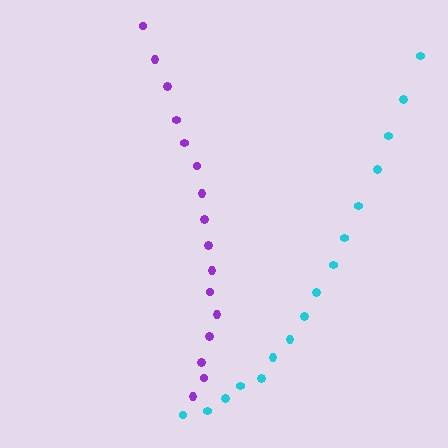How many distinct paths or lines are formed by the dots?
There are 2 distinct paths.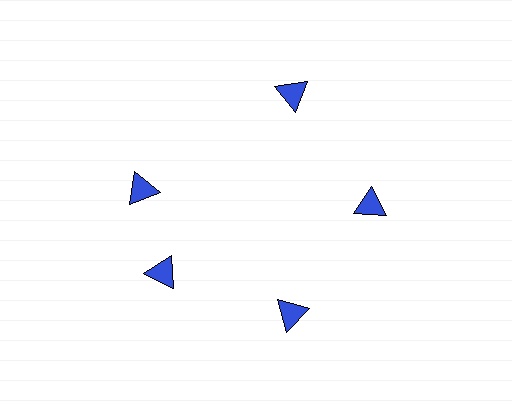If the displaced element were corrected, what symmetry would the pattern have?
It would have 5-fold rotational symmetry — the pattern would map onto itself every 72 degrees.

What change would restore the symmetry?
The symmetry would be restored by rotating it back into even spacing with its neighbors so that all 5 triangles sit at equal angles and equal distance from the center.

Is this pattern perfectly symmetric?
No. The 5 blue triangles are arranged in a ring, but one element near the 10 o'clock position is rotated out of alignment along the ring, breaking the 5-fold rotational symmetry.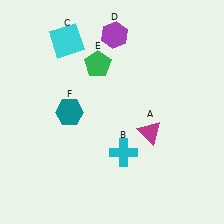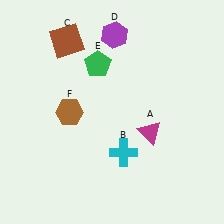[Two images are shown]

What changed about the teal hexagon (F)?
In Image 1, F is teal. In Image 2, it changed to brown.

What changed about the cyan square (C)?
In Image 1, C is cyan. In Image 2, it changed to brown.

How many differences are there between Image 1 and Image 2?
There are 2 differences between the two images.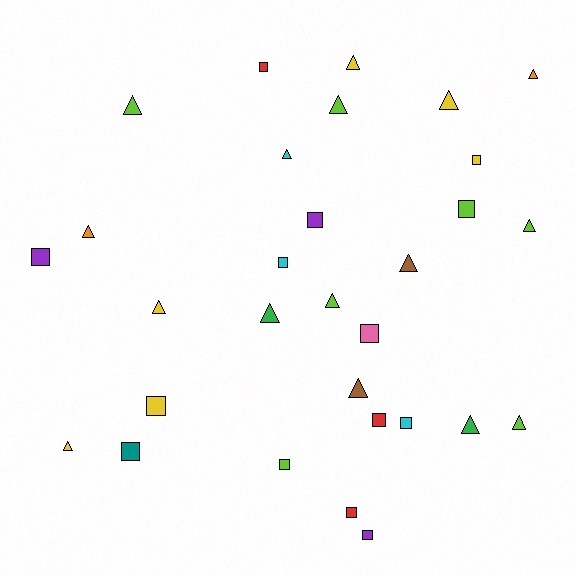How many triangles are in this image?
There are 16 triangles.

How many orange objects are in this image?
There are 2 orange objects.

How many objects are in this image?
There are 30 objects.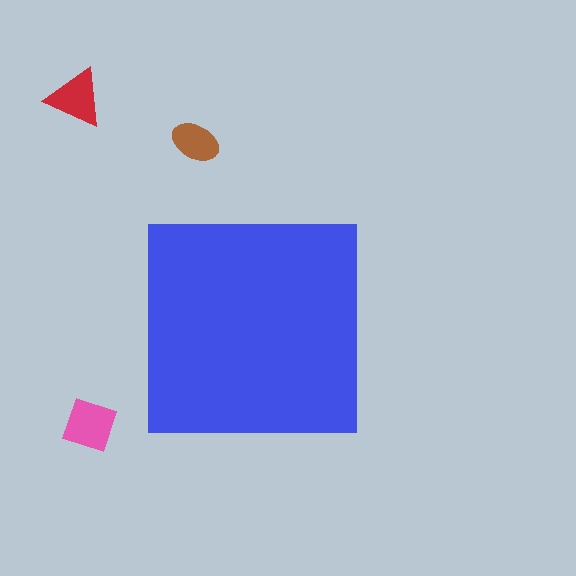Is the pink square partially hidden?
No, the pink square is fully visible.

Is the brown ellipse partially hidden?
No, the brown ellipse is fully visible.